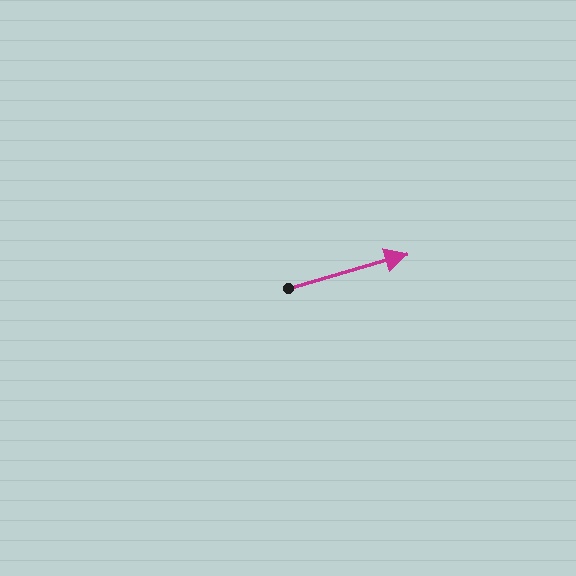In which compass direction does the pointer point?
East.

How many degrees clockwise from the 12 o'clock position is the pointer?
Approximately 74 degrees.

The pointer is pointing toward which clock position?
Roughly 2 o'clock.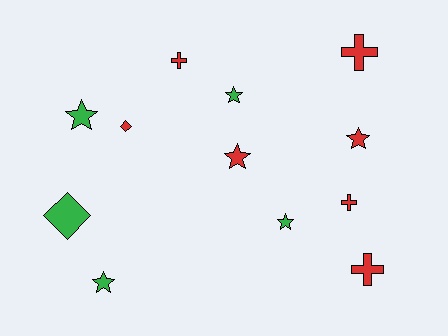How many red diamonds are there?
There is 1 red diamond.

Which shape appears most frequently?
Star, with 6 objects.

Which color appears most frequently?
Red, with 7 objects.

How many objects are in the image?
There are 12 objects.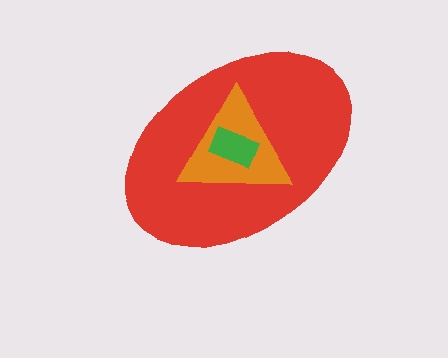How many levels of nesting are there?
3.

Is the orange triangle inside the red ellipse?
Yes.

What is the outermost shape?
The red ellipse.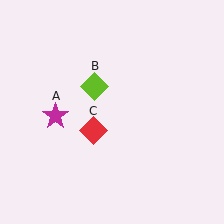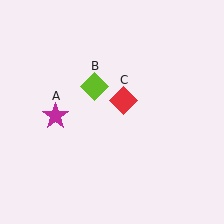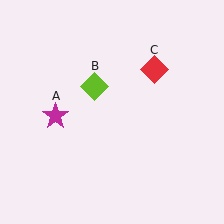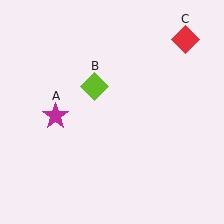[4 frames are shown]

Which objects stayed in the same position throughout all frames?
Magenta star (object A) and lime diamond (object B) remained stationary.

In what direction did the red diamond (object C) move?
The red diamond (object C) moved up and to the right.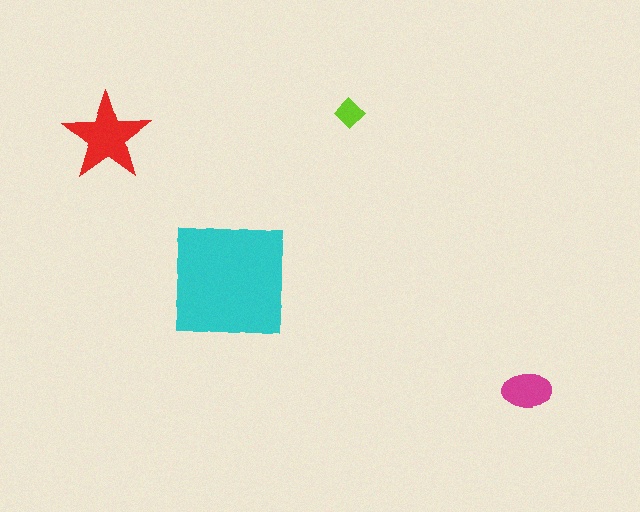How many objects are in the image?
There are 4 objects in the image.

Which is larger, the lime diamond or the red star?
The red star.